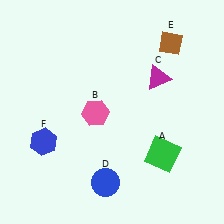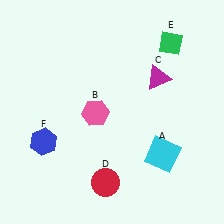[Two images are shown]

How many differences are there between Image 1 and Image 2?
There are 3 differences between the two images.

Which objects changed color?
A changed from green to cyan. D changed from blue to red. E changed from brown to green.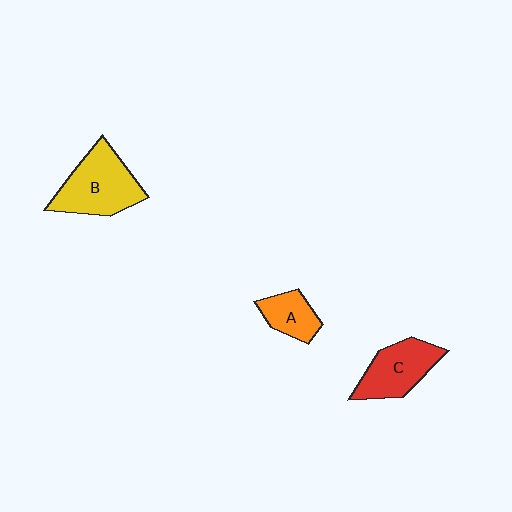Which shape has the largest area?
Shape B (yellow).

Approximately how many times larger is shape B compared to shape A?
Approximately 2.0 times.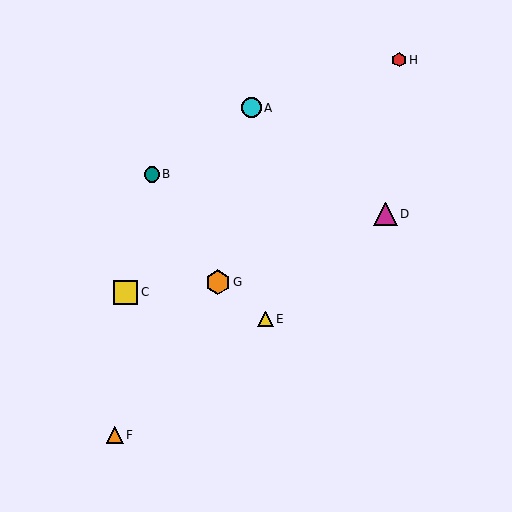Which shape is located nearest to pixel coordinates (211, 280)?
The orange hexagon (labeled G) at (218, 282) is nearest to that location.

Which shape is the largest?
The orange hexagon (labeled G) is the largest.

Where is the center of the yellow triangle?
The center of the yellow triangle is at (265, 319).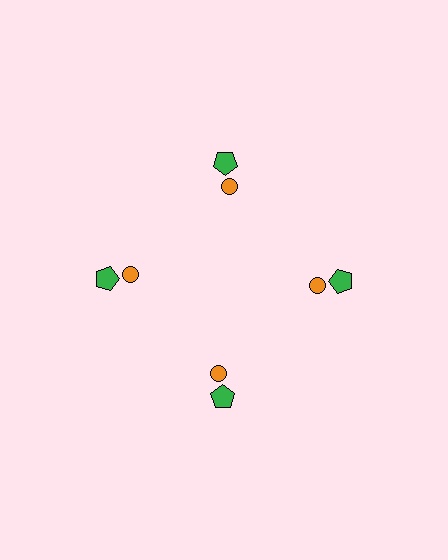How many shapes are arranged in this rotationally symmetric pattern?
There are 8 shapes, arranged in 4 groups of 2.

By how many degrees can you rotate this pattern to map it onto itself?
The pattern maps onto itself every 90 degrees of rotation.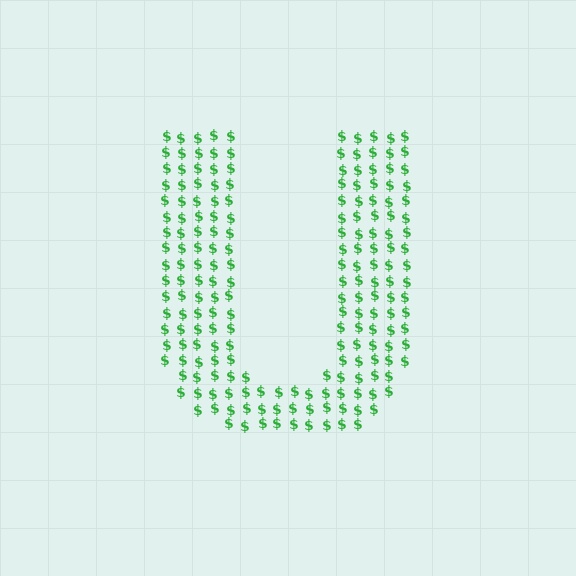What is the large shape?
The large shape is the letter U.